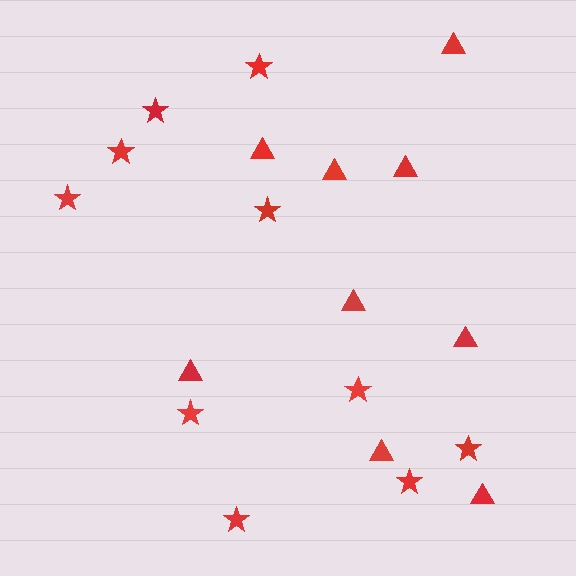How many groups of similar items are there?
There are 2 groups: one group of triangles (9) and one group of stars (10).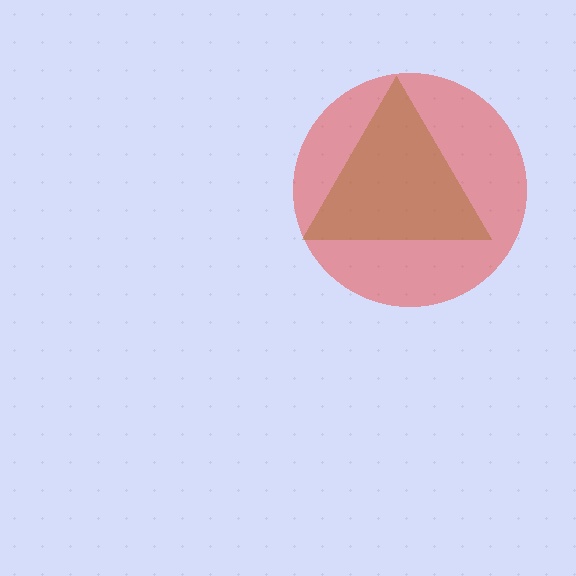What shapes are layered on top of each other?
The layered shapes are: a red circle, a brown triangle.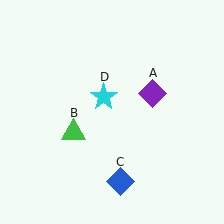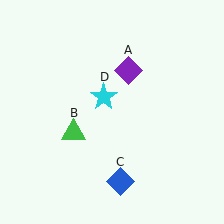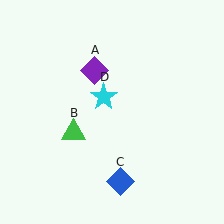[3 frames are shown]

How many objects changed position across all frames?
1 object changed position: purple diamond (object A).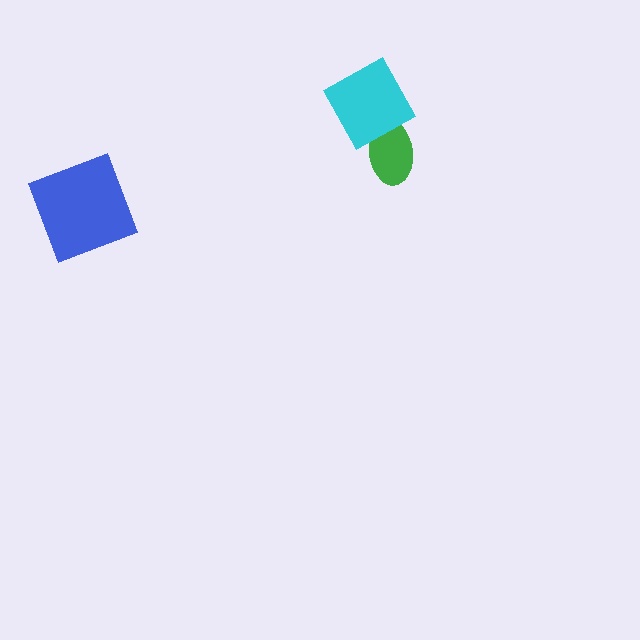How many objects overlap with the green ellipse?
1 object overlaps with the green ellipse.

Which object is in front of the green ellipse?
The cyan diamond is in front of the green ellipse.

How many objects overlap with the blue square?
0 objects overlap with the blue square.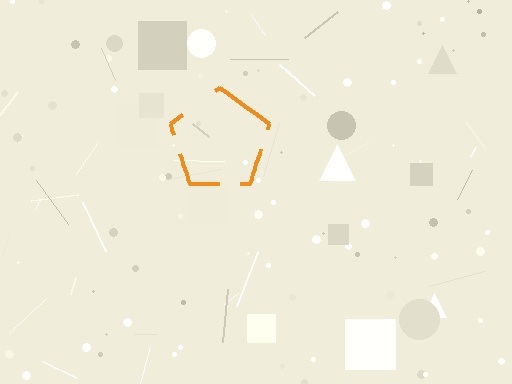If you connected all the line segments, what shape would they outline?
They would outline a pentagon.